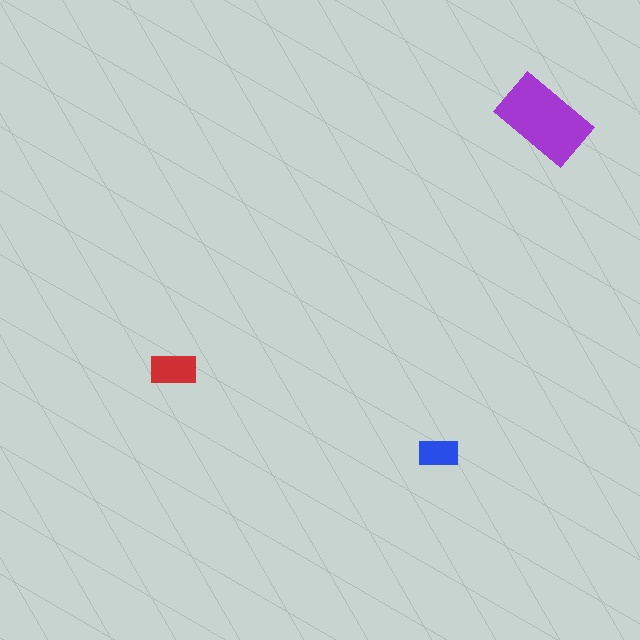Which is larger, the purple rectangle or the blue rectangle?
The purple one.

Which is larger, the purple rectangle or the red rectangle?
The purple one.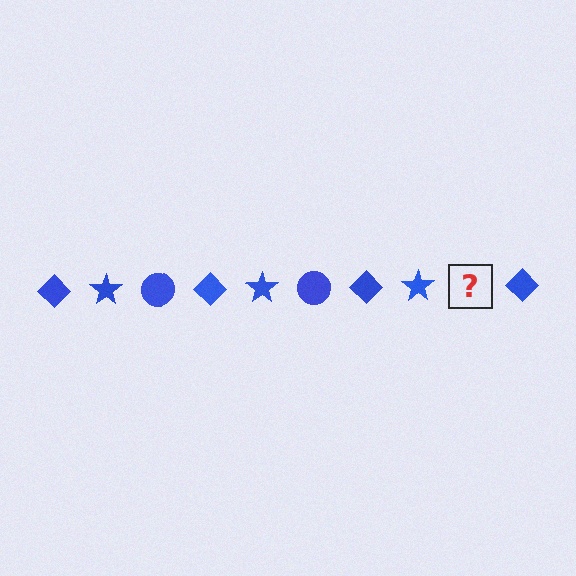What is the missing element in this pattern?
The missing element is a blue circle.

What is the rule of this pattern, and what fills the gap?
The rule is that the pattern cycles through diamond, star, circle shapes in blue. The gap should be filled with a blue circle.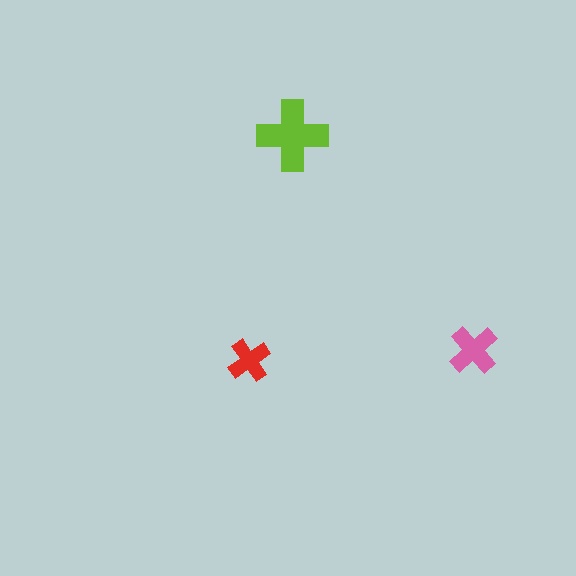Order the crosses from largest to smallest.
the lime one, the pink one, the red one.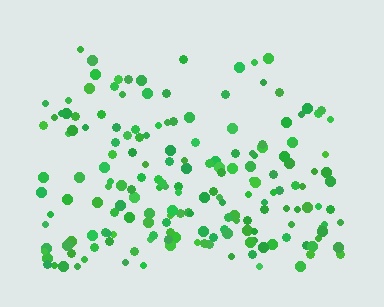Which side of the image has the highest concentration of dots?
The bottom.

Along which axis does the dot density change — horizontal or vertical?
Vertical.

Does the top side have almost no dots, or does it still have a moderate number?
Still a moderate number, just noticeably fewer than the bottom.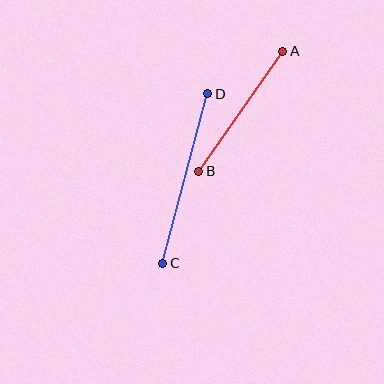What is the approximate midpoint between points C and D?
The midpoint is at approximately (185, 178) pixels.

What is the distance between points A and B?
The distance is approximately 146 pixels.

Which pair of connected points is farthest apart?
Points C and D are farthest apart.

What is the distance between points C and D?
The distance is approximately 176 pixels.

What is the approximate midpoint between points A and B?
The midpoint is at approximately (241, 111) pixels.